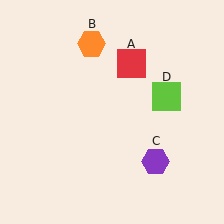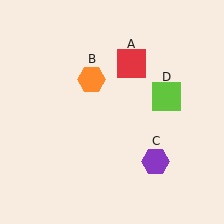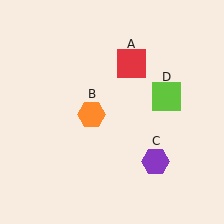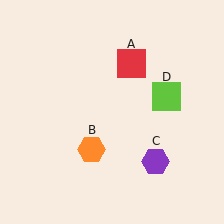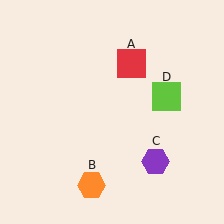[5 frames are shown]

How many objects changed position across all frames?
1 object changed position: orange hexagon (object B).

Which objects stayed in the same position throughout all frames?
Red square (object A) and purple hexagon (object C) and lime square (object D) remained stationary.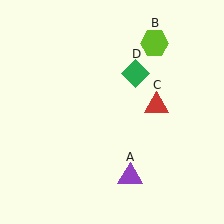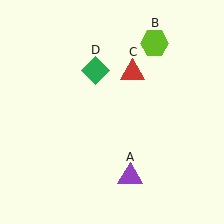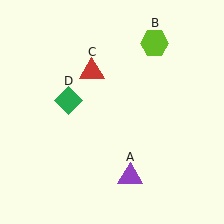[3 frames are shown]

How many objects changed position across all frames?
2 objects changed position: red triangle (object C), green diamond (object D).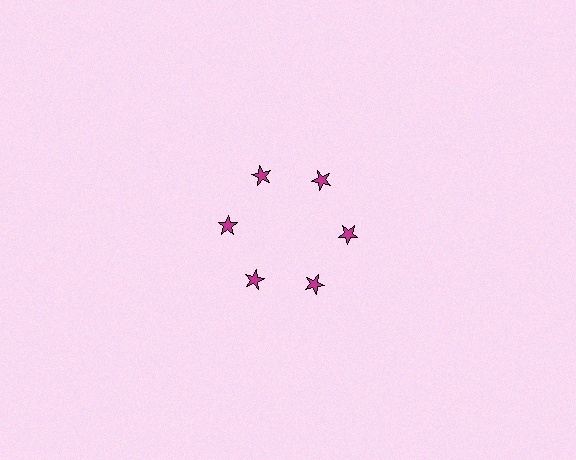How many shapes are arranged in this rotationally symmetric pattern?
There are 6 shapes, arranged in 6 groups of 1.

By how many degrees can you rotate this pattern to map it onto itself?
The pattern maps onto itself every 60 degrees of rotation.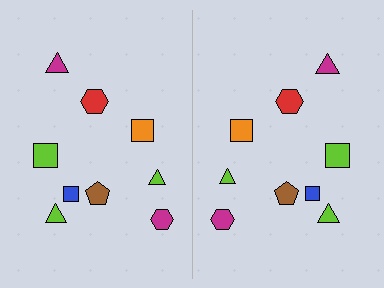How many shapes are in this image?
There are 18 shapes in this image.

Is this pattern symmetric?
Yes, this pattern has bilateral (reflection) symmetry.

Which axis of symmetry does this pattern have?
The pattern has a vertical axis of symmetry running through the center of the image.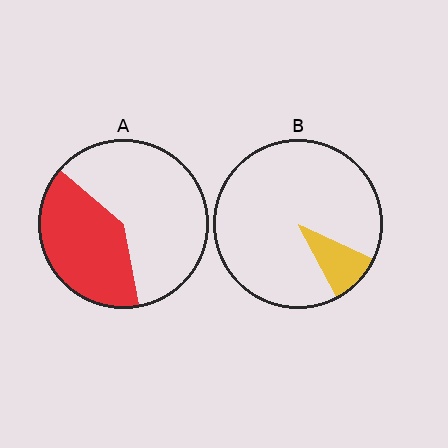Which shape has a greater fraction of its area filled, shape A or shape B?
Shape A.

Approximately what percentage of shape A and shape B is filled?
A is approximately 40% and B is approximately 10%.